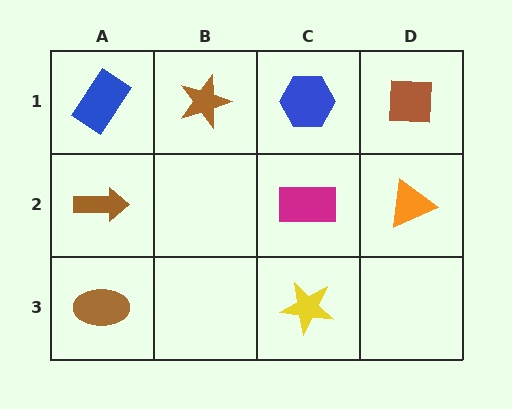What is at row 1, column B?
A brown star.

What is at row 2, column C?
A magenta rectangle.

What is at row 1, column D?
A brown square.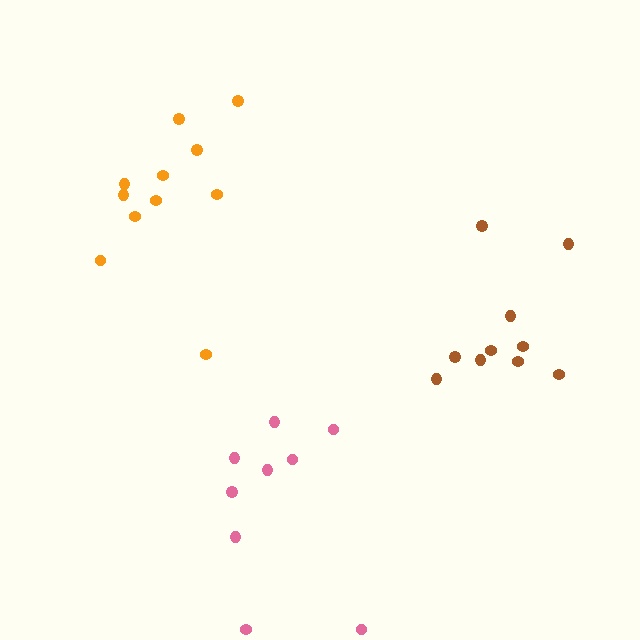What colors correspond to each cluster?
The clusters are colored: orange, brown, pink.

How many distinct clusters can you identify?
There are 3 distinct clusters.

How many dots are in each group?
Group 1: 11 dots, Group 2: 10 dots, Group 3: 9 dots (30 total).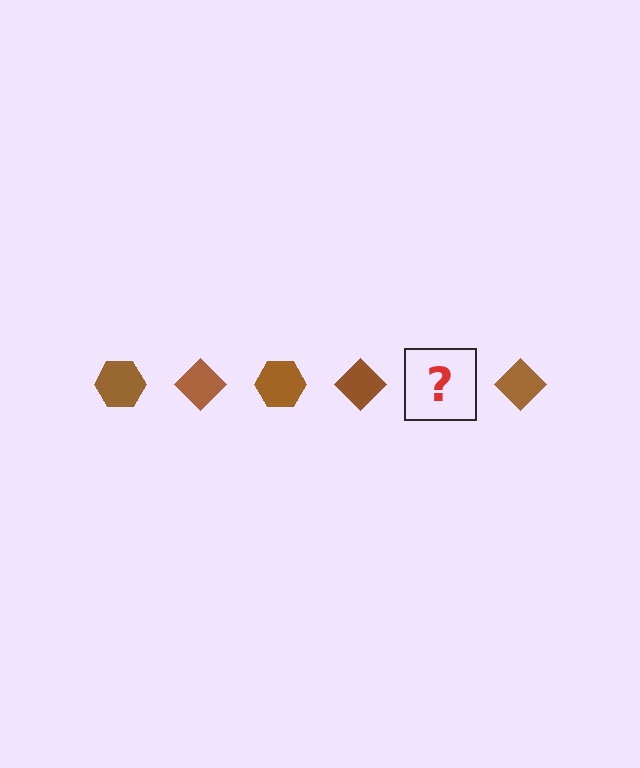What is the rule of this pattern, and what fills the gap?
The rule is that the pattern cycles through hexagon, diamond shapes in brown. The gap should be filled with a brown hexagon.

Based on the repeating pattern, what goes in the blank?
The blank should be a brown hexagon.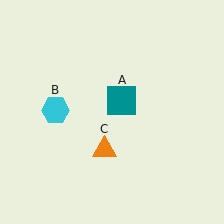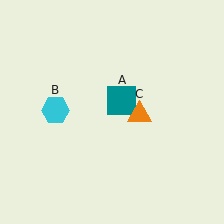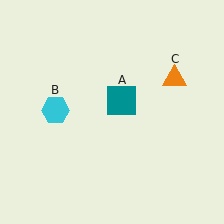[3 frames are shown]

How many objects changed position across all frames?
1 object changed position: orange triangle (object C).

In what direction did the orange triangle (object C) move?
The orange triangle (object C) moved up and to the right.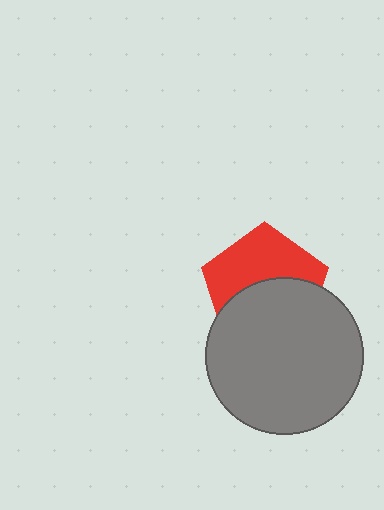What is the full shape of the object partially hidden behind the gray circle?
The partially hidden object is a red pentagon.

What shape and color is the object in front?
The object in front is a gray circle.